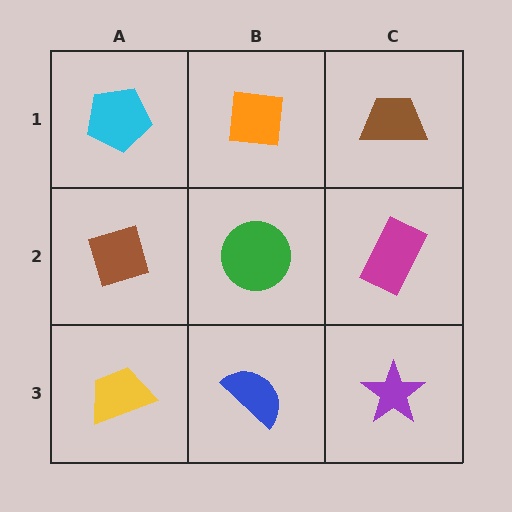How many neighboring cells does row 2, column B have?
4.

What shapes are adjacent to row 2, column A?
A cyan pentagon (row 1, column A), a yellow trapezoid (row 3, column A), a green circle (row 2, column B).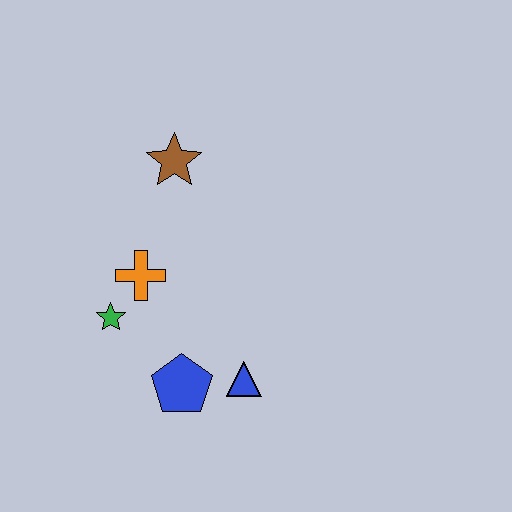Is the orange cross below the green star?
No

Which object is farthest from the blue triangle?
The brown star is farthest from the blue triangle.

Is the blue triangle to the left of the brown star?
No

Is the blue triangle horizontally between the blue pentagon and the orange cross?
No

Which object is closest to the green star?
The orange cross is closest to the green star.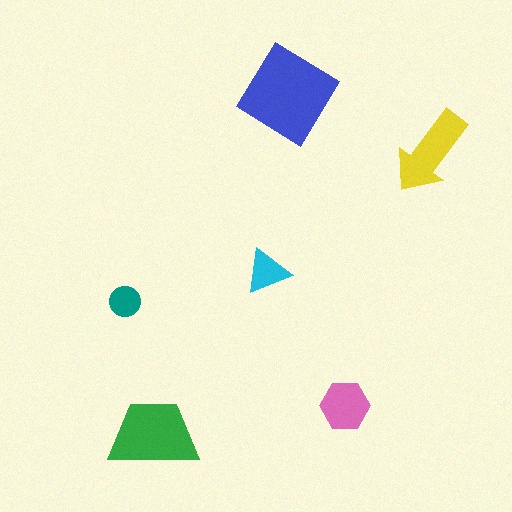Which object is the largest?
The blue diamond.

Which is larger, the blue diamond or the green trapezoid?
The blue diamond.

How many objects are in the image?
There are 6 objects in the image.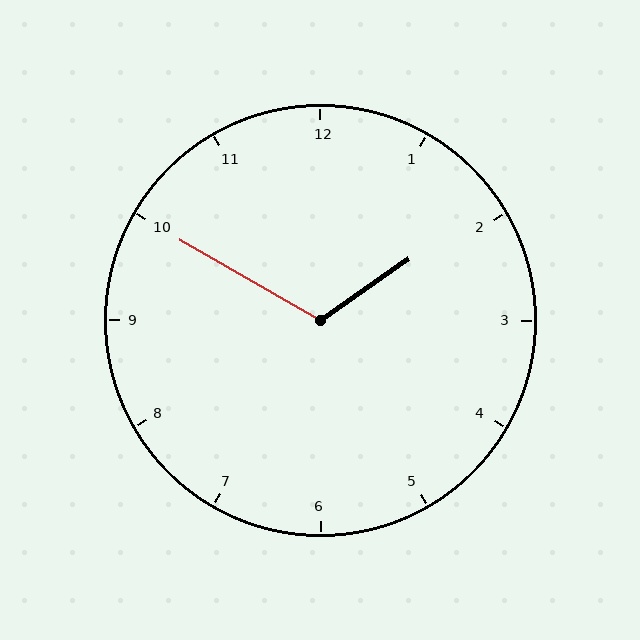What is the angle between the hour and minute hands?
Approximately 115 degrees.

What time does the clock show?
1:50.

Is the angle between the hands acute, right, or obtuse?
It is obtuse.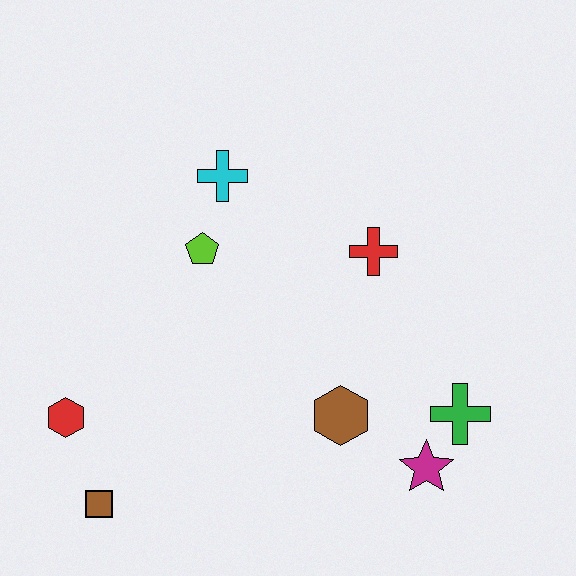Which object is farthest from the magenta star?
The red hexagon is farthest from the magenta star.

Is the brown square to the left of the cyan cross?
Yes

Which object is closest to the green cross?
The magenta star is closest to the green cross.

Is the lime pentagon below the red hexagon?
No